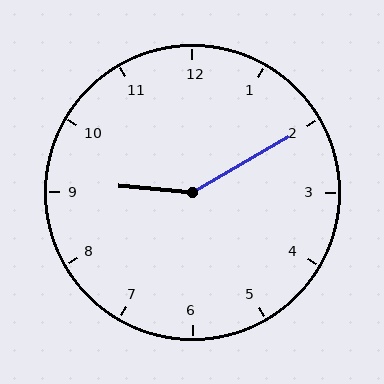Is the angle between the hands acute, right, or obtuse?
It is obtuse.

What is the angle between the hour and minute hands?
Approximately 145 degrees.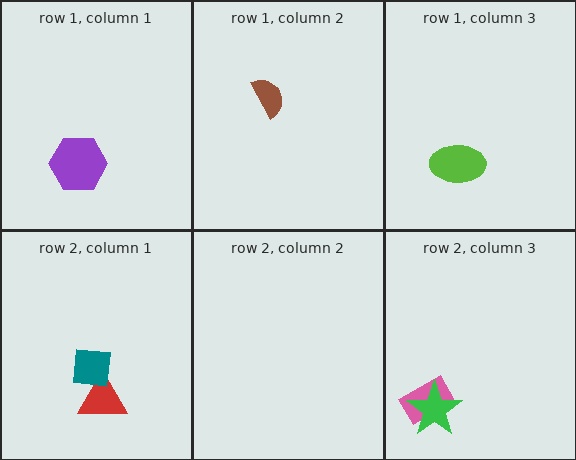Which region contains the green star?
The row 2, column 3 region.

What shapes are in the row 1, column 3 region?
The lime ellipse.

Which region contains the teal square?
The row 2, column 1 region.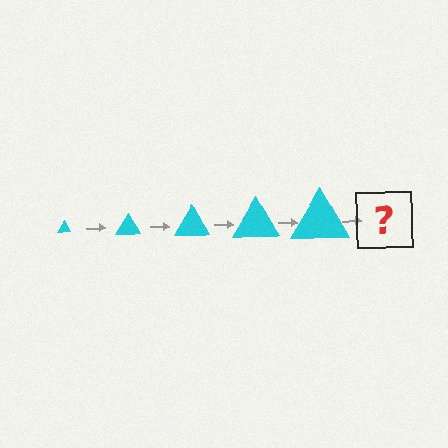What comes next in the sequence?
The next element should be a cyan triangle, larger than the previous one.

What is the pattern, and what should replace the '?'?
The pattern is that the triangle gets progressively larger each step. The '?' should be a cyan triangle, larger than the previous one.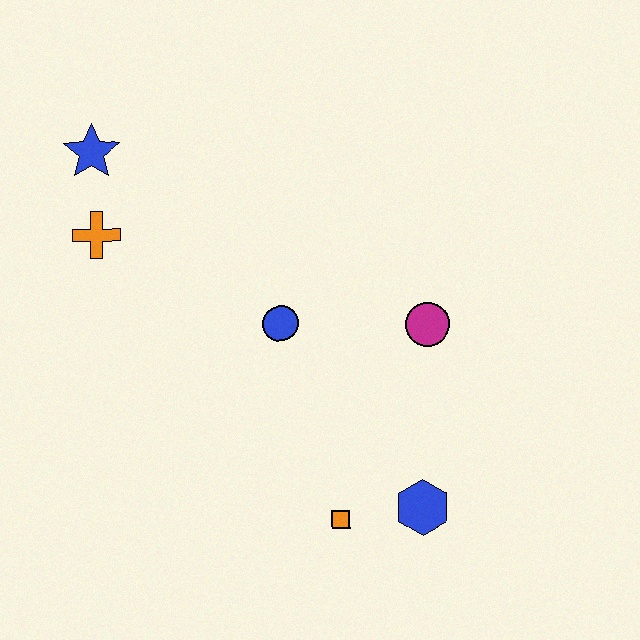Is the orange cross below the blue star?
Yes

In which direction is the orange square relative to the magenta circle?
The orange square is below the magenta circle.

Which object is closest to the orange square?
The blue hexagon is closest to the orange square.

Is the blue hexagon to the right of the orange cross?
Yes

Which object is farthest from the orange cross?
The blue hexagon is farthest from the orange cross.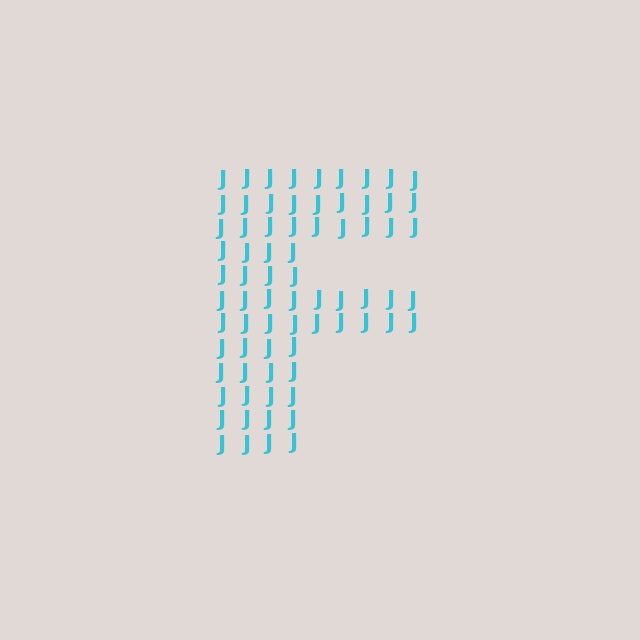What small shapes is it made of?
It is made of small letter J's.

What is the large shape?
The large shape is the letter F.